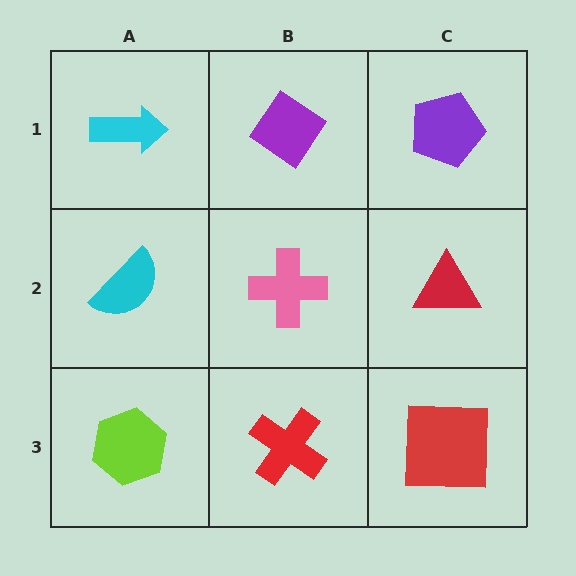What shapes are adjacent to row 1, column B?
A pink cross (row 2, column B), a cyan arrow (row 1, column A), a purple pentagon (row 1, column C).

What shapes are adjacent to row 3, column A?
A cyan semicircle (row 2, column A), a red cross (row 3, column B).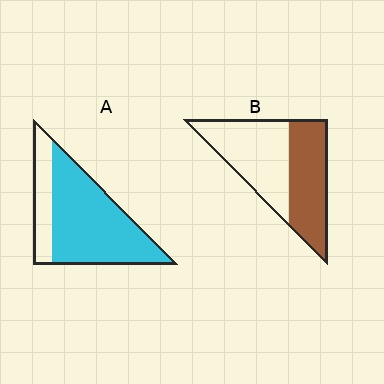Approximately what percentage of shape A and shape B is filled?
A is approximately 75% and B is approximately 45%.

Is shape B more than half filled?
Roughly half.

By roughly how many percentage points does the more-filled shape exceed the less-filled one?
By roughly 30 percentage points (A over B).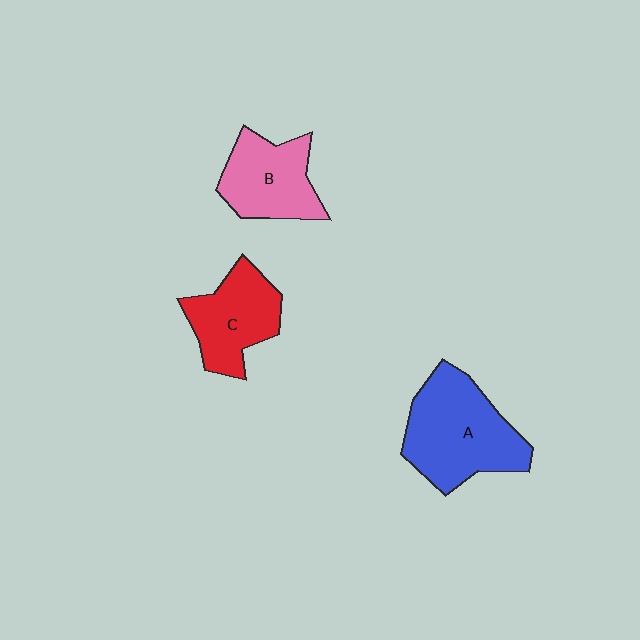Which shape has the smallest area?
Shape C (red).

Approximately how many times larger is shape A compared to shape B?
Approximately 1.4 times.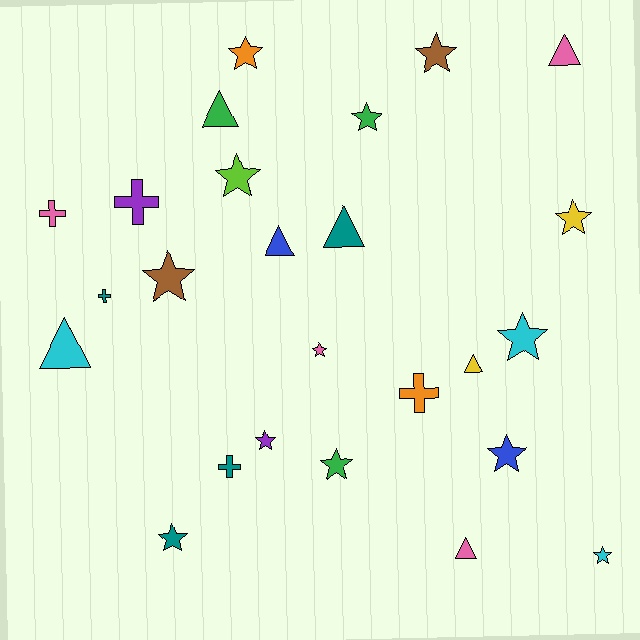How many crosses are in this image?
There are 5 crosses.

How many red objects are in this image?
There are no red objects.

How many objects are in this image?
There are 25 objects.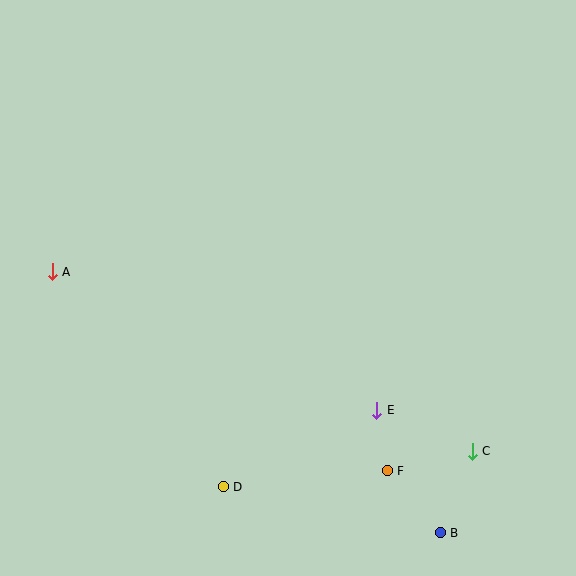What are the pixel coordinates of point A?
Point A is at (52, 272).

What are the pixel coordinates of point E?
Point E is at (377, 410).